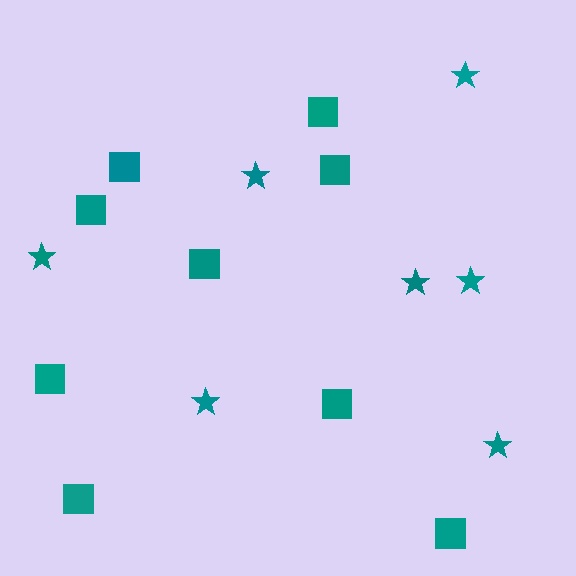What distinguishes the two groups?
There are 2 groups: one group of squares (9) and one group of stars (7).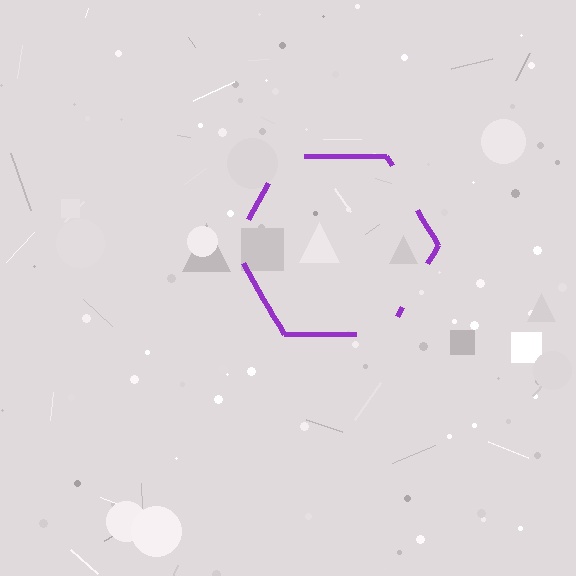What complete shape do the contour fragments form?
The contour fragments form a hexagon.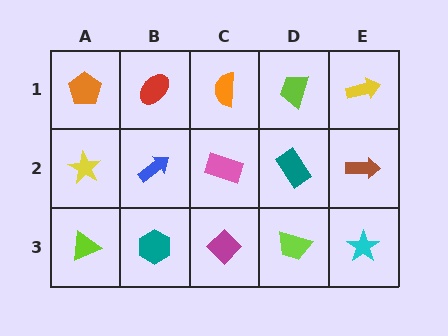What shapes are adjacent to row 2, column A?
An orange pentagon (row 1, column A), a lime triangle (row 3, column A), a blue arrow (row 2, column B).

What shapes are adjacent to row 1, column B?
A blue arrow (row 2, column B), an orange pentagon (row 1, column A), an orange semicircle (row 1, column C).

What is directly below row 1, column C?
A pink rectangle.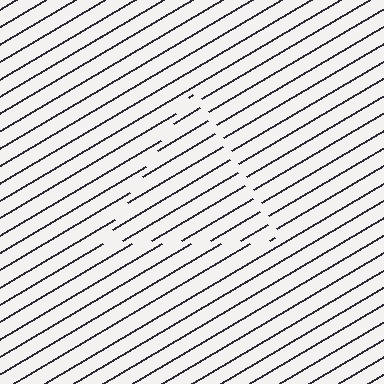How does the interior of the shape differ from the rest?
The interior of the shape contains the same grating, shifted by half a period — the contour is defined by the phase discontinuity where line-ends from the inner and outer gratings abut.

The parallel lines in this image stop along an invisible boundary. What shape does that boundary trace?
An illusory triangle. The interior of the shape contains the same grating, shifted by half a period — the contour is defined by the phase discontinuity where line-ends from the inner and outer gratings abut.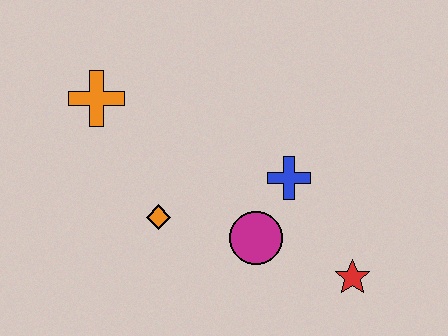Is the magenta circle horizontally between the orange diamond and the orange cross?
No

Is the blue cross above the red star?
Yes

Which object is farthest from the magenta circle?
The orange cross is farthest from the magenta circle.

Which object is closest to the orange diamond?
The magenta circle is closest to the orange diamond.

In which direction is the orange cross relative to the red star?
The orange cross is to the left of the red star.